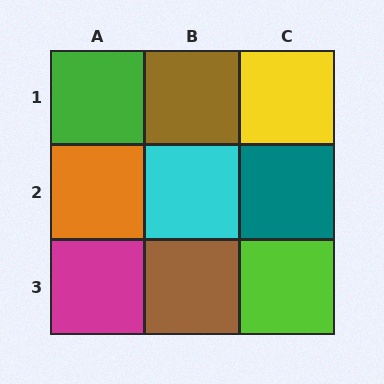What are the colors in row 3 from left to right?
Magenta, brown, lime.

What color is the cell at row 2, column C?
Teal.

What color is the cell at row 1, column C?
Yellow.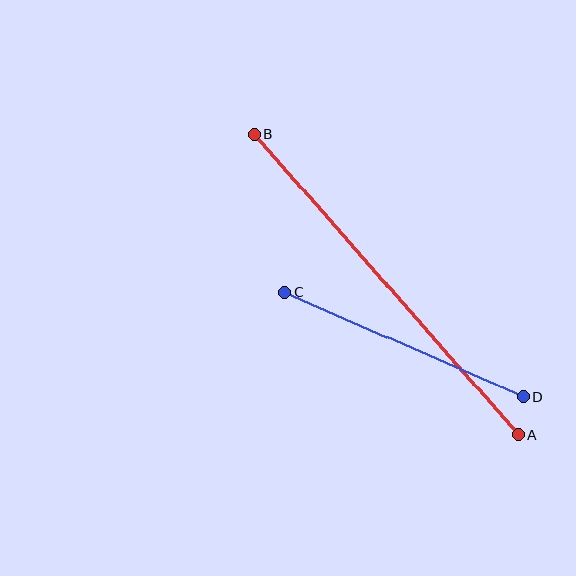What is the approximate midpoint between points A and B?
The midpoint is at approximately (386, 285) pixels.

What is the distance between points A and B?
The distance is approximately 399 pixels.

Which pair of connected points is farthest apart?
Points A and B are farthest apart.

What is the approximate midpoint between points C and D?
The midpoint is at approximately (404, 344) pixels.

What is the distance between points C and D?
The distance is approximately 260 pixels.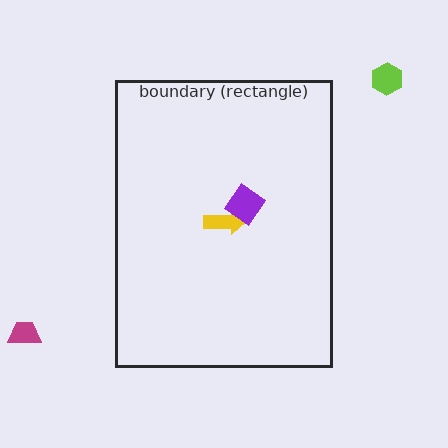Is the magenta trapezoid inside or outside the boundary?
Outside.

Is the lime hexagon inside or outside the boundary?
Outside.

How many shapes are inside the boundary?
2 inside, 2 outside.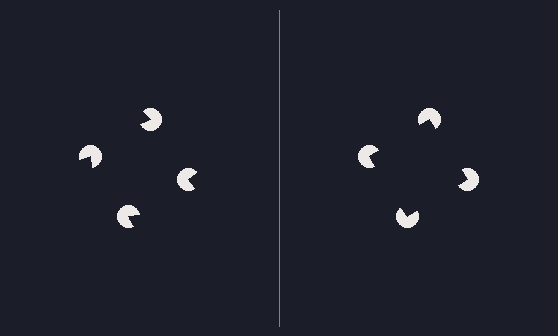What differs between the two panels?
The pac-man discs are positioned identically on both sides; only the wedge orientations differ. On the right they align to a square; on the left they are misaligned.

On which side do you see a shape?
An illusory square appears on the right side. On the left side the wedge cuts are rotated, so no coherent shape forms.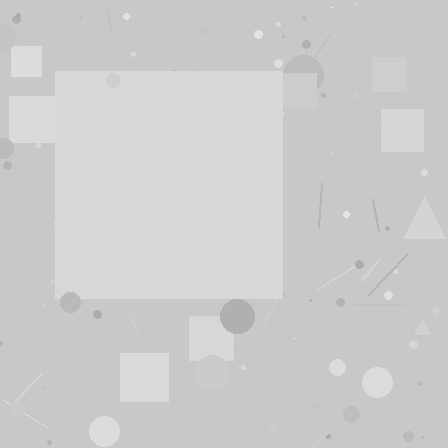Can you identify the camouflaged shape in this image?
The camouflaged shape is a square.